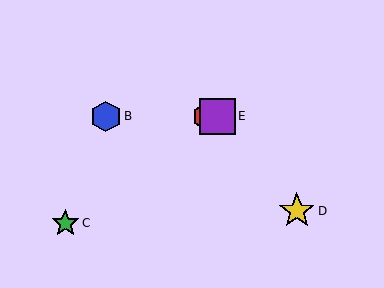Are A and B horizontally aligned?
Yes, both are at y≈116.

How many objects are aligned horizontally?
3 objects (A, B, E) are aligned horizontally.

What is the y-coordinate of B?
Object B is at y≈116.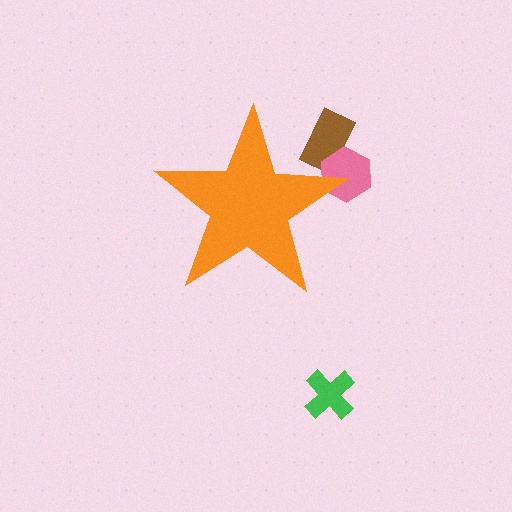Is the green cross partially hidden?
No, the green cross is fully visible.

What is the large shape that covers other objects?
An orange star.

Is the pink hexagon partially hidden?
Yes, the pink hexagon is partially hidden behind the orange star.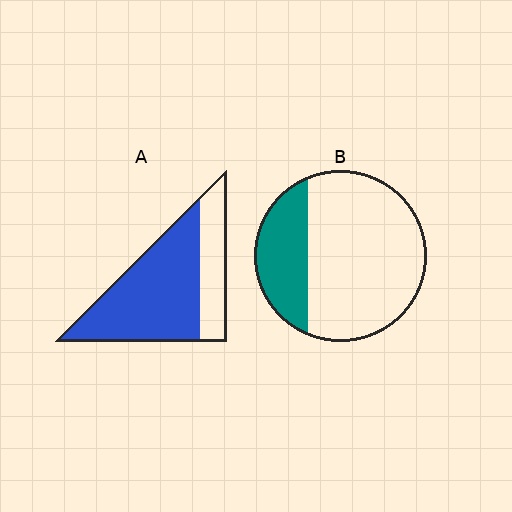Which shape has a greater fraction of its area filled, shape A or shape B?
Shape A.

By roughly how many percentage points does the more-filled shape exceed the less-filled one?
By roughly 45 percentage points (A over B).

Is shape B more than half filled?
No.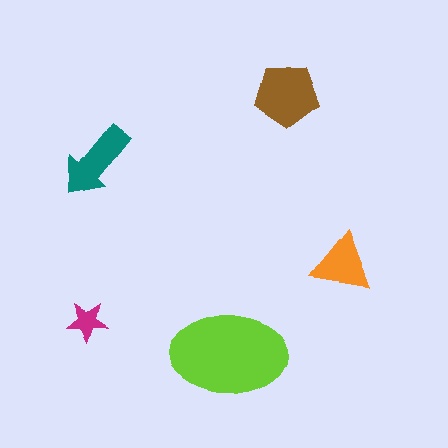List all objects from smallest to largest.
The magenta star, the orange triangle, the teal arrow, the brown pentagon, the lime ellipse.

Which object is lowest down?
The lime ellipse is bottommost.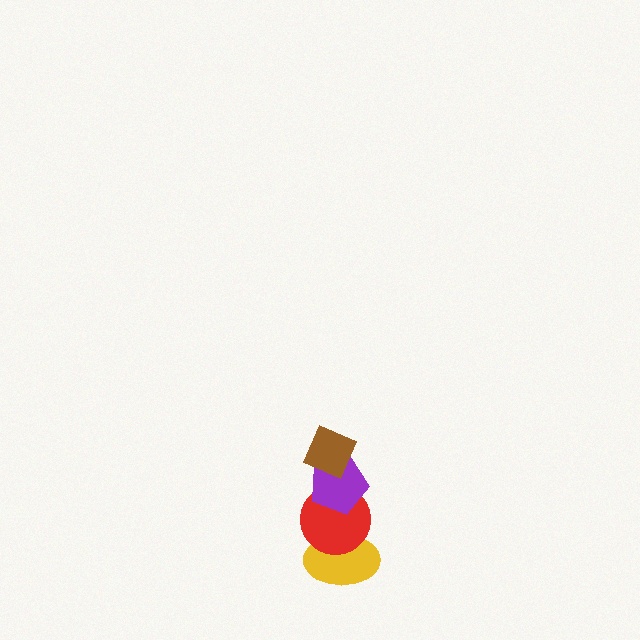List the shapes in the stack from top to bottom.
From top to bottom: the brown diamond, the purple pentagon, the red circle, the yellow ellipse.